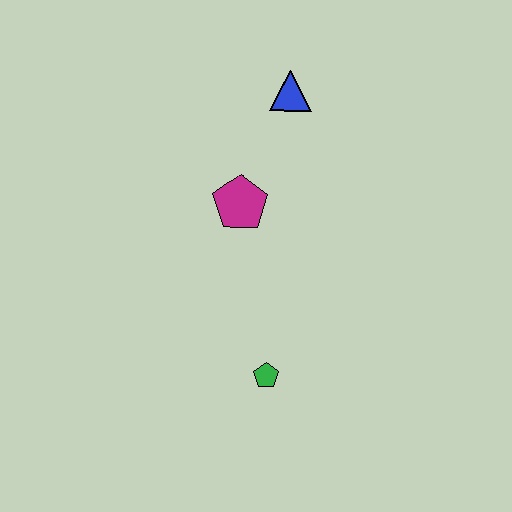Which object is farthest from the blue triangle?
The green pentagon is farthest from the blue triangle.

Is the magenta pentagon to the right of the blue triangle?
No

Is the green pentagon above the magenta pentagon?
No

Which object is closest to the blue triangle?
The magenta pentagon is closest to the blue triangle.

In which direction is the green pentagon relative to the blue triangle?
The green pentagon is below the blue triangle.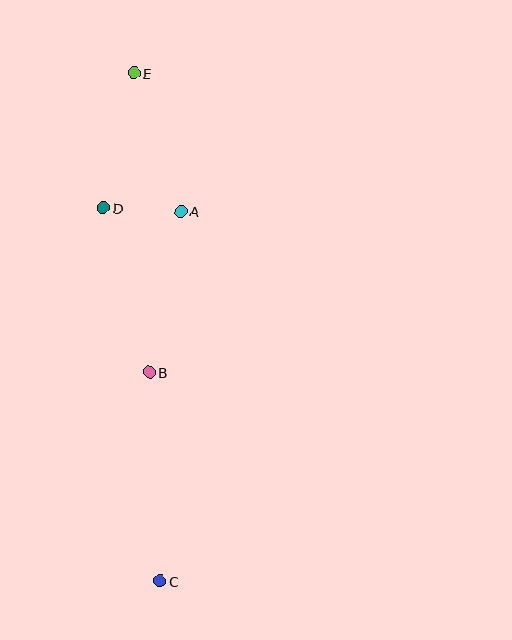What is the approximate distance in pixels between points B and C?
The distance between B and C is approximately 209 pixels.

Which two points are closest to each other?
Points A and D are closest to each other.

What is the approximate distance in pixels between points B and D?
The distance between B and D is approximately 171 pixels.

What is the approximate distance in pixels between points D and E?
The distance between D and E is approximately 138 pixels.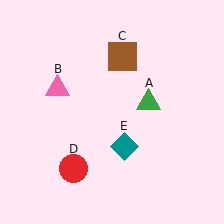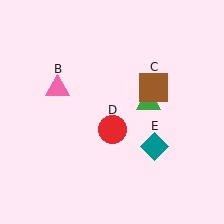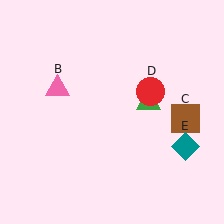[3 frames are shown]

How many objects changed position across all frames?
3 objects changed position: brown square (object C), red circle (object D), teal diamond (object E).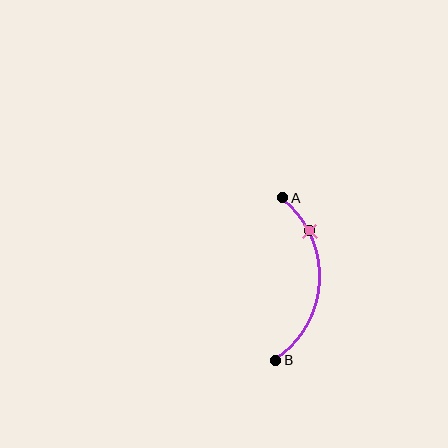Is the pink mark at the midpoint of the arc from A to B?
No. The pink mark lies on the arc but is closer to endpoint A. The arc midpoint would be at the point on the curve equidistant along the arc from both A and B.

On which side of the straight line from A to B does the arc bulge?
The arc bulges to the right of the straight line connecting A and B.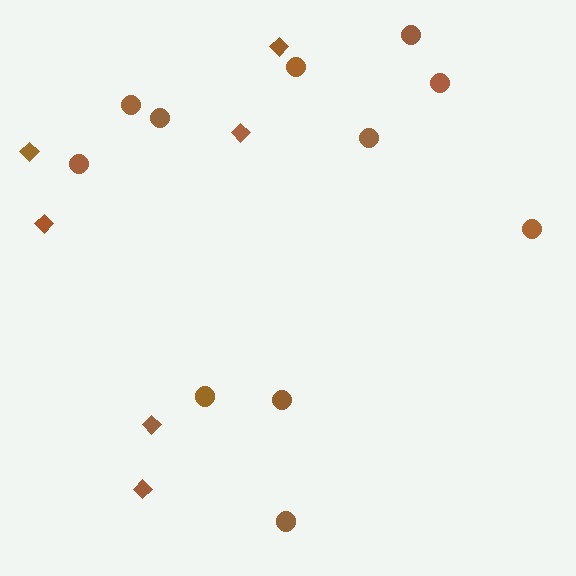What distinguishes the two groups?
There are 2 groups: one group of circles (11) and one group of diamonds (6).